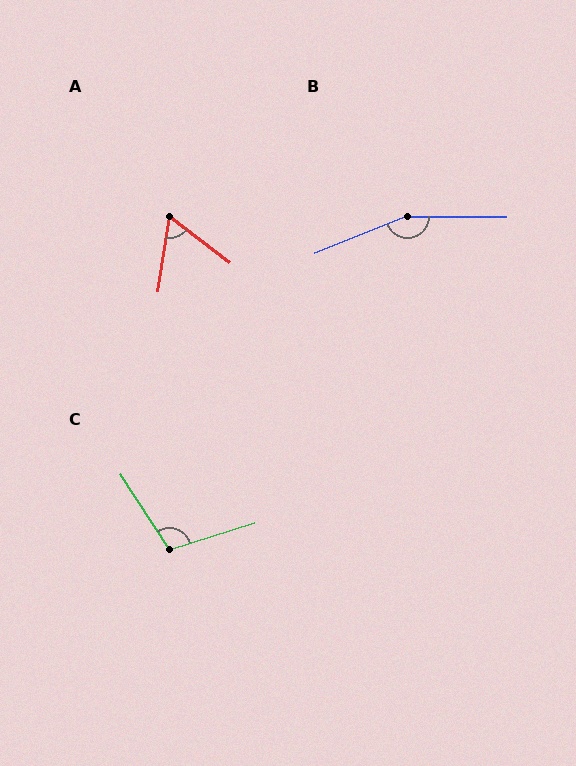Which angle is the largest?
B, at approximately 158 degrees.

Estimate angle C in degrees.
Approximately 105 degrees.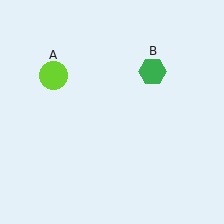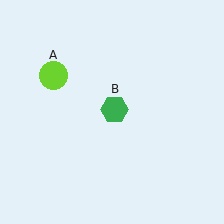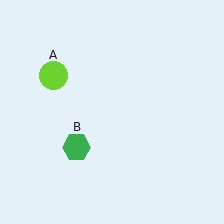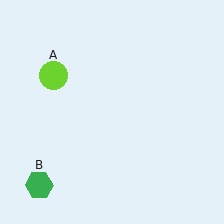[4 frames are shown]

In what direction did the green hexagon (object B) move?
The green hexagon (object B) moved down and to the left.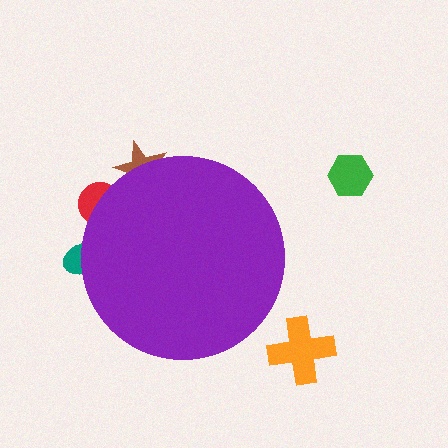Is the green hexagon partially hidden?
No, the green hexagon is fully visible.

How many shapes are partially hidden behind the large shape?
3 shapes are partially hidden.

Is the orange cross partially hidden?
No, the orange cross is fully visible.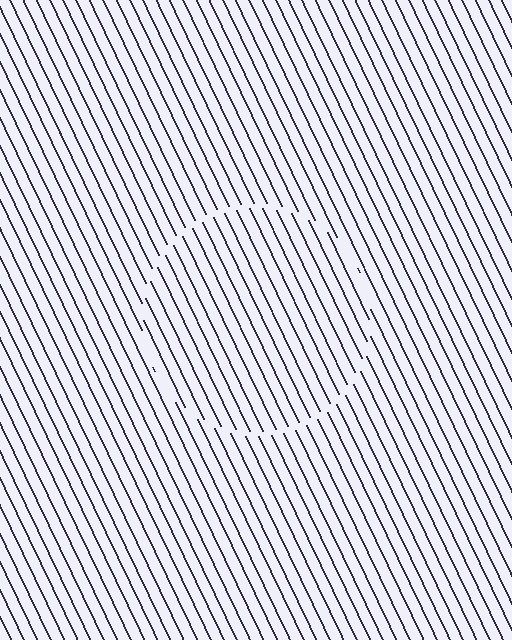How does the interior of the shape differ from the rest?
The interior of the shape contains the same grating, shifted by half a period — the contour is defined by the phase discontinuity where line-ends from the inner and outer gratings abut.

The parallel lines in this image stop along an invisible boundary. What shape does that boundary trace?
An illusory circle. The interior of the shape contains the same grating, shifted by half a period — the contour is defined by the phase discontinuity where line-ends from the inner and outer gratings abut.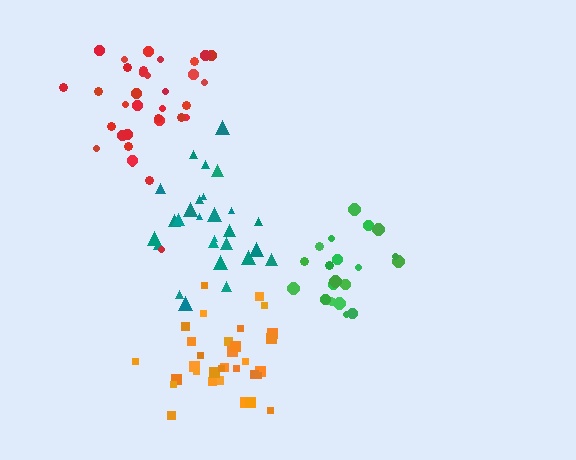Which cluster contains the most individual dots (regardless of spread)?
Red (34).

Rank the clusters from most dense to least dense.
orange, green, teal, red.